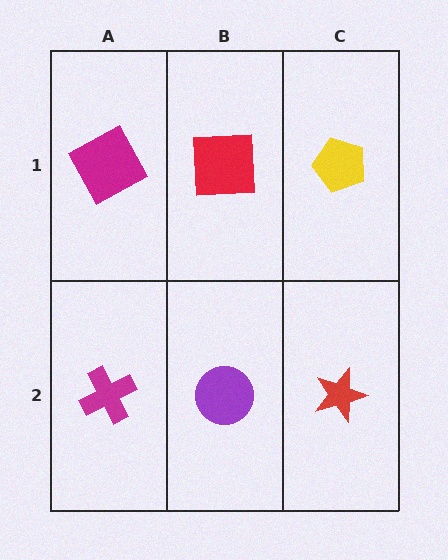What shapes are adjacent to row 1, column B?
A purple circle (row 2, column B), a magenta square (row 1, column A), a yellow pentagon (row 1, column C).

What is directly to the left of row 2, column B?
A magenta cross.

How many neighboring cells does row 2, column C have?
2.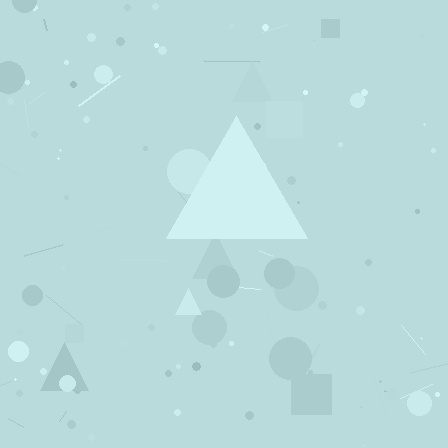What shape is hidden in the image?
A triangle is hidden in the image.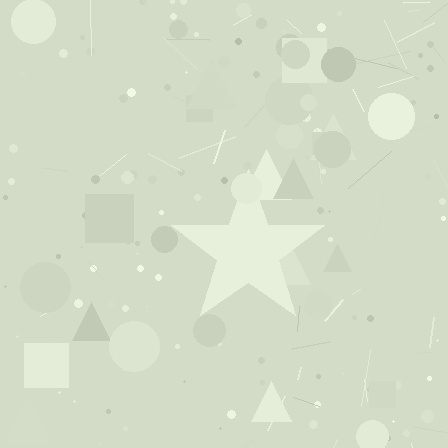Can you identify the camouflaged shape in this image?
The camouflaged shape is a star.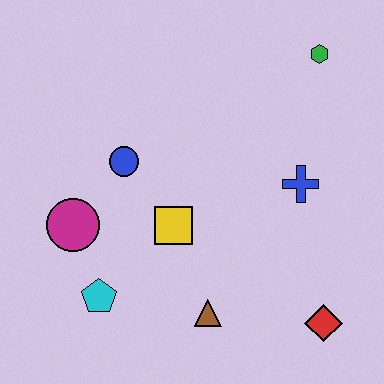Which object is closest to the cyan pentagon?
The magenta circle is closest to the cyan pentagon.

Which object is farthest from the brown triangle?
The green hexagon is farthest from the brown triangle.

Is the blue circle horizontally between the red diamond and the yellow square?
No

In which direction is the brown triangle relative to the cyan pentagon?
The brown triangle is to the right of the cyan pentagon.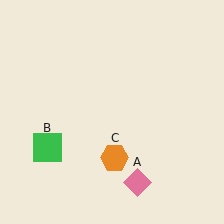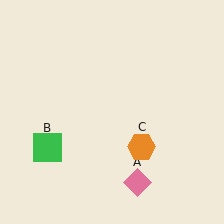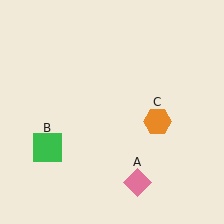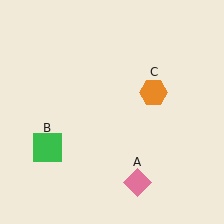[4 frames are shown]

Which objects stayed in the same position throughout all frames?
Pink diamond (object A) and green square (object B) remained stationary.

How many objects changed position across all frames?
1 object changed position: orange hexagon (object C).